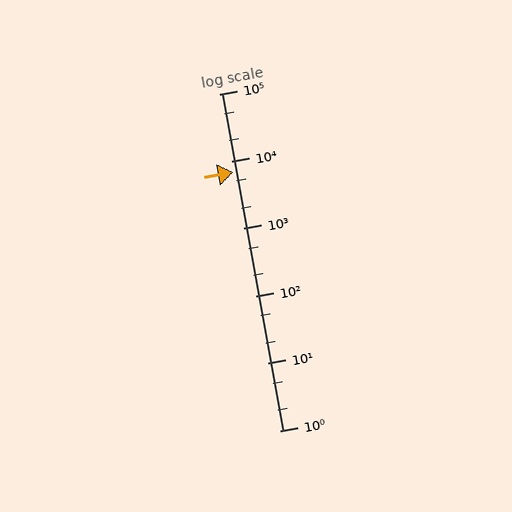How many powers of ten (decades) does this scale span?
The scale spans 5 decades, from 1 to 100000.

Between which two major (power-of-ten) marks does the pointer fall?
The pointer is between 1000 and 10000.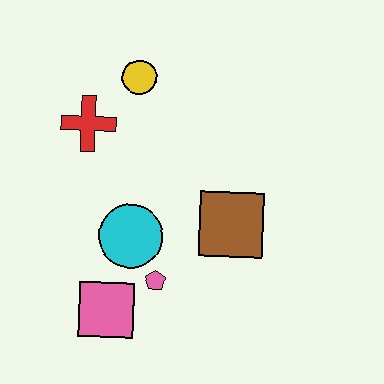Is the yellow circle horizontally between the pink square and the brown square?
Yes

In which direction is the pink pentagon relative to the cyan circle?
The pink pentagon is below the cyan circle.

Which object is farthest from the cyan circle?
The yellow circle is farthest from the cyan circle.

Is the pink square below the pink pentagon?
Yes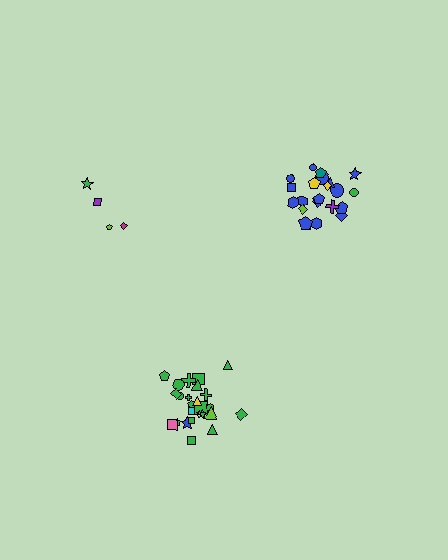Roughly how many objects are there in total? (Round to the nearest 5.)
Roughly 55 objects in total.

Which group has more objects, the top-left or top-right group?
The top-right group.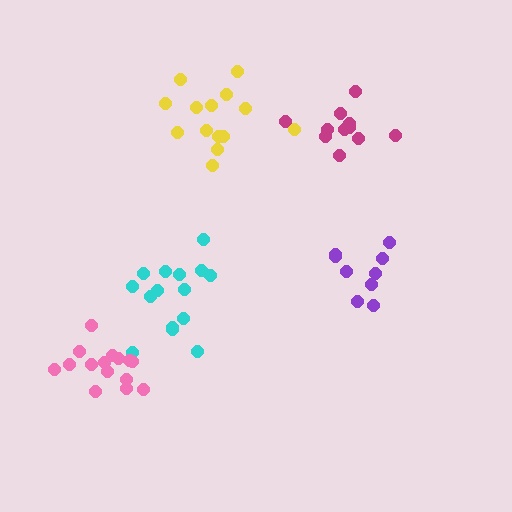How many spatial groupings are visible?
There are 5 spatial groupings.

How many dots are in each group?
Group 1: 15 dots, Group 2: 11 dots, Group 3: 15 dots, Group 4: 9 dots, Group 5: 15 dots (65 total).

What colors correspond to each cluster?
The clusters are colored: yellow, magenta, cyan, purple, pink.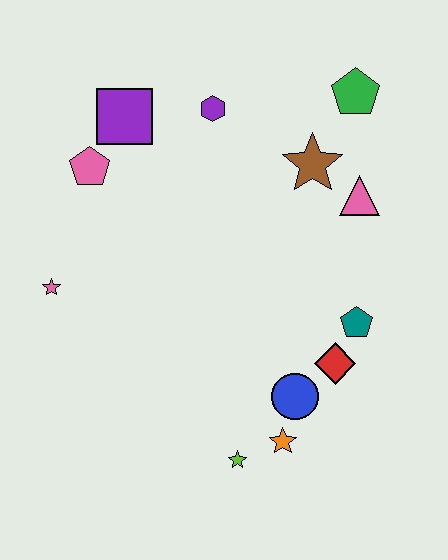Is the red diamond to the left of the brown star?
No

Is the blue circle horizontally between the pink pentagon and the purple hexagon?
No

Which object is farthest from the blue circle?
The purple square is farthest from the blue circle.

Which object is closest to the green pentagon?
The brown star is closest to the green pentagon.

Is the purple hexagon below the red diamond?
No